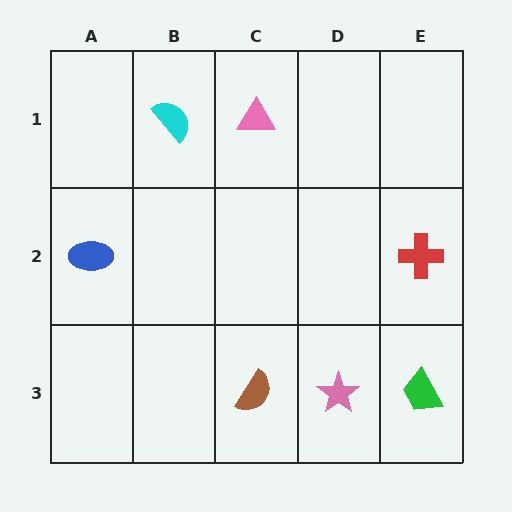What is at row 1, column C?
A pink triangle.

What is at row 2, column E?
A red cross.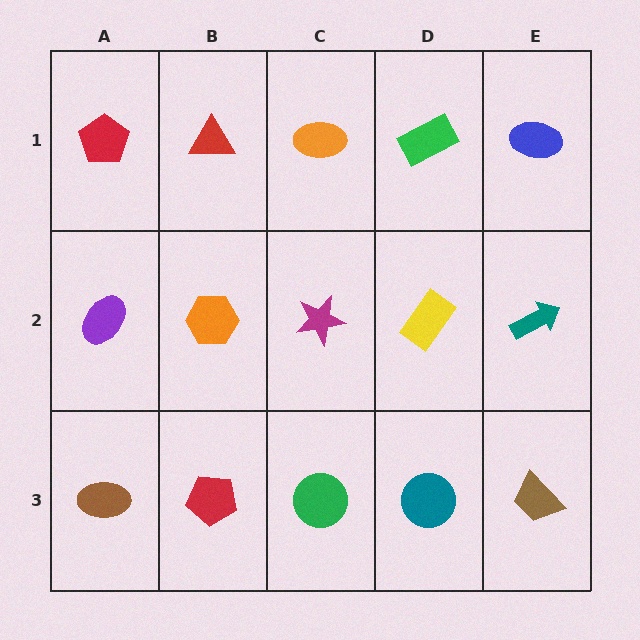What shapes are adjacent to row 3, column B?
An orange hexagon (row 2, column B), a brown ellipse (row 3, column A), a green circle (row 3, column C).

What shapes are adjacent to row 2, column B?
A red triangle (row 1, column B), a red pentagon (row 3, column B), a purple ellipse (row 2, column A), a magenta star (row 2, column C).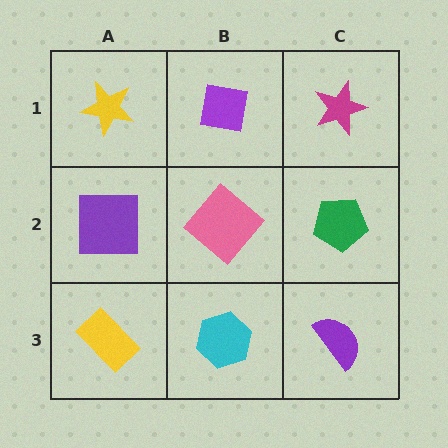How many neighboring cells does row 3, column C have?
2.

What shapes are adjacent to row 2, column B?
A purple square (row 1, column B), a cyan hexagon (row 3, column B), a purple square (row 2, column A), a green pentagon (row 2, column C).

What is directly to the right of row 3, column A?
A cyan hexagon.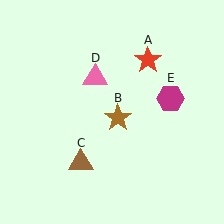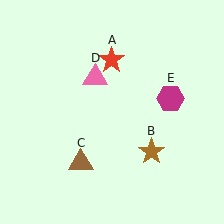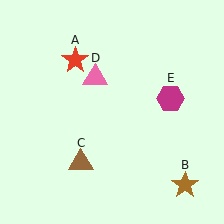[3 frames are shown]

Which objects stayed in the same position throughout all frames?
Brown triangle (object C) and pink triangle (object D) and magenta hexagon (object E) remained stationary.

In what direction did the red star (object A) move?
The red star (object A) moved left.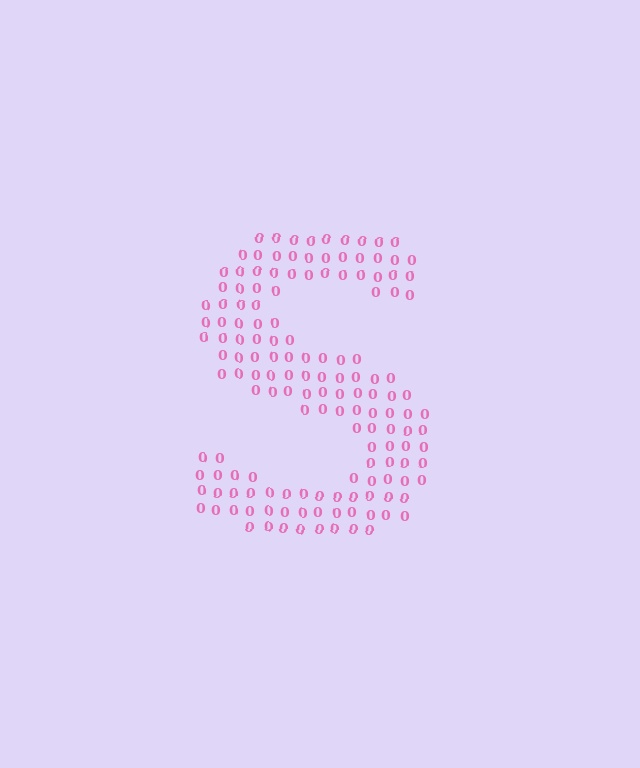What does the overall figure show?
The overall figure shows the letter S.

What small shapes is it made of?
It is made of small digit 0's.